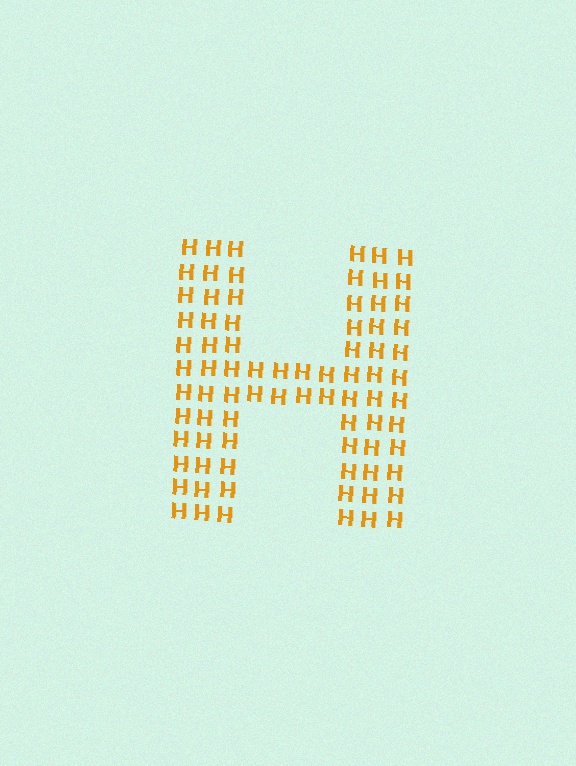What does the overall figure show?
The overall figure shows the letter H.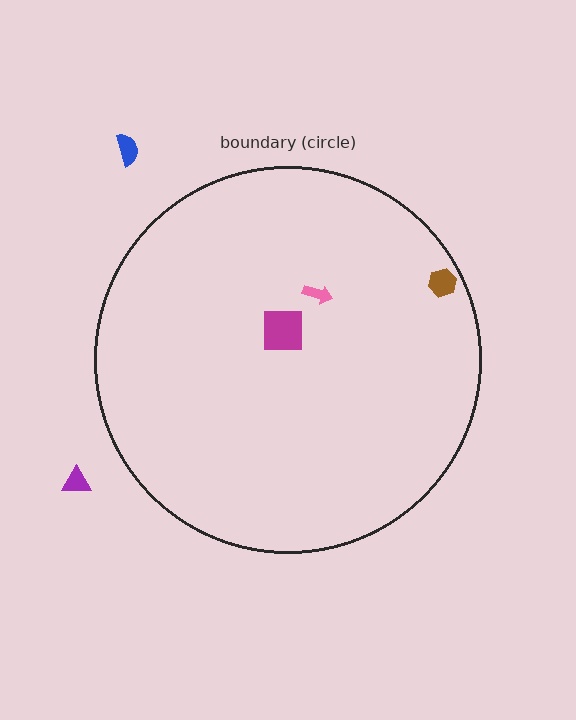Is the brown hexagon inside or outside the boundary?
Inside.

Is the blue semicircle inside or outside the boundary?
Outside.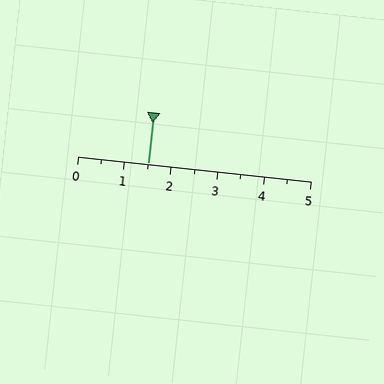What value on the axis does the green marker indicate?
The marker indicates approximately 1.5.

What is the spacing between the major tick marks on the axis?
The major ticks are spaced 1 apart.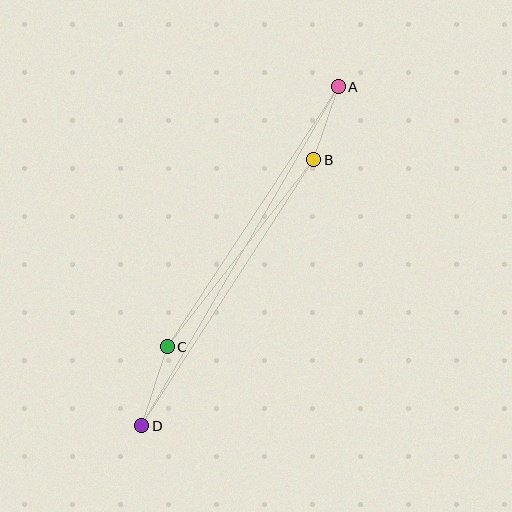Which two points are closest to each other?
Points A and B are closest to each other.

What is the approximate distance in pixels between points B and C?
The distance between B and C is approximately 238 pixels.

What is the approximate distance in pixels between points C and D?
The distance between C and D is approximately 83 pixels.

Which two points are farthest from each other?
Points A and D are farthest from each other.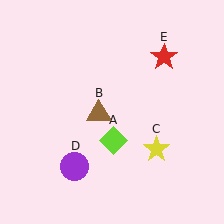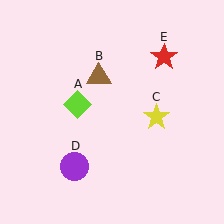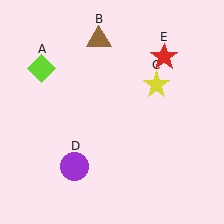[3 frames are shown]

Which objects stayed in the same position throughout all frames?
Purple circle (object D) and red star (object E) remained stationary.